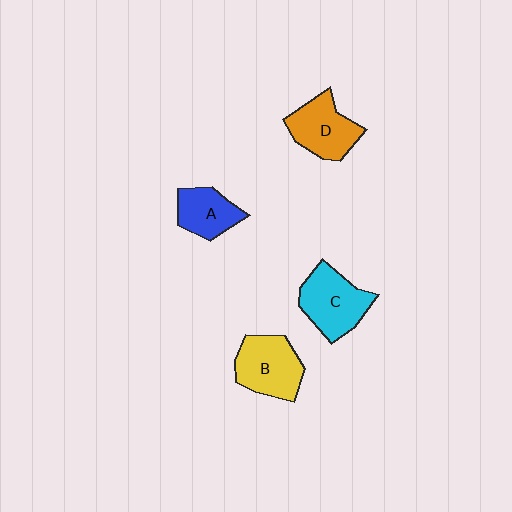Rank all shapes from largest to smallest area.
From largest to smallest: C (cyan), B (yellow), D (orange), A (blue).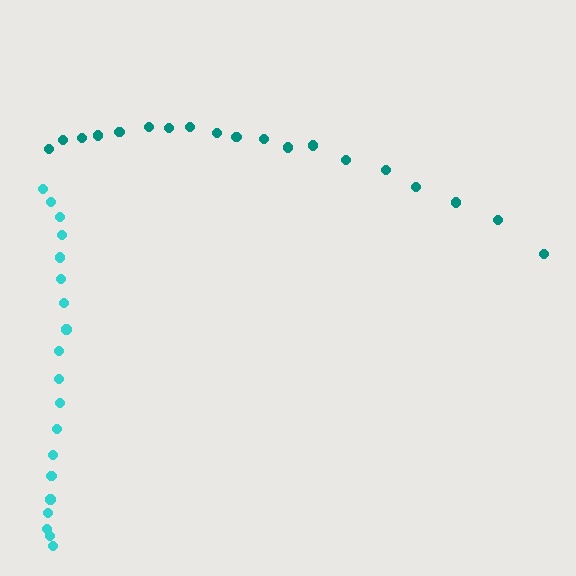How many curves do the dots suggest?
There are 2 distinct paths.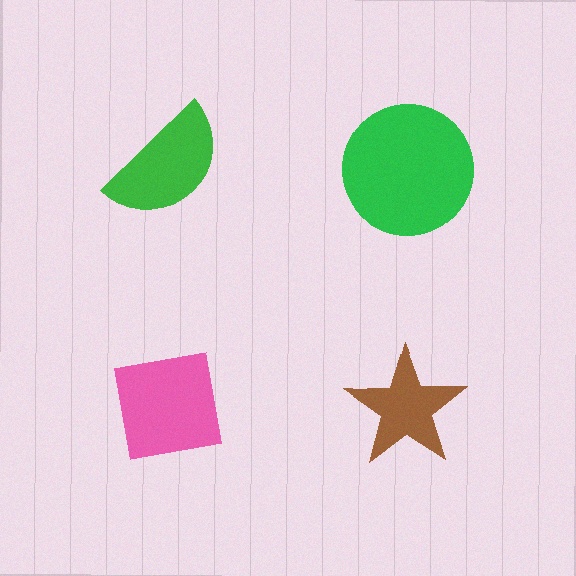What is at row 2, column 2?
A brown star.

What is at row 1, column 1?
A green semicircle.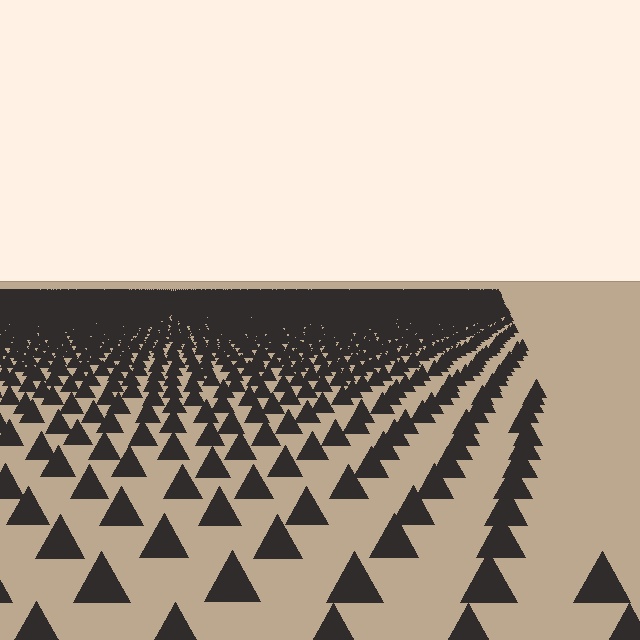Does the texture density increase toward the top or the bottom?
Density increases toward the top.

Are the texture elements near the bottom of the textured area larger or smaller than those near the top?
Larger. Near the bottom, elements are closer to the viewer and appear at a bigger on-screen size.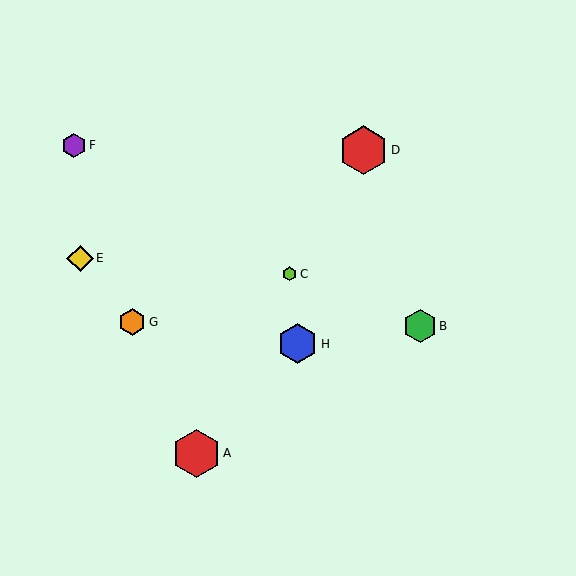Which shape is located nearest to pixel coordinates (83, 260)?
The yellow diamond (labeled E) at (80, 258) is nearest to that location.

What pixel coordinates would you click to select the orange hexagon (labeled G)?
Click at (132, 322) to select the orange hexagon G.